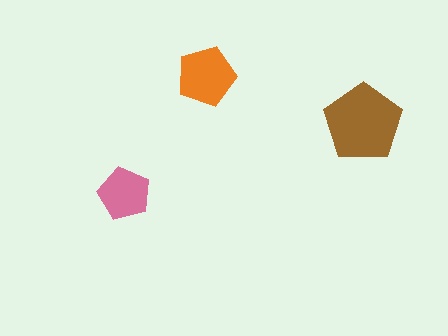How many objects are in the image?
There are 3 objects in the image.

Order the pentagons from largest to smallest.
the brown one, the orange one, the pink one.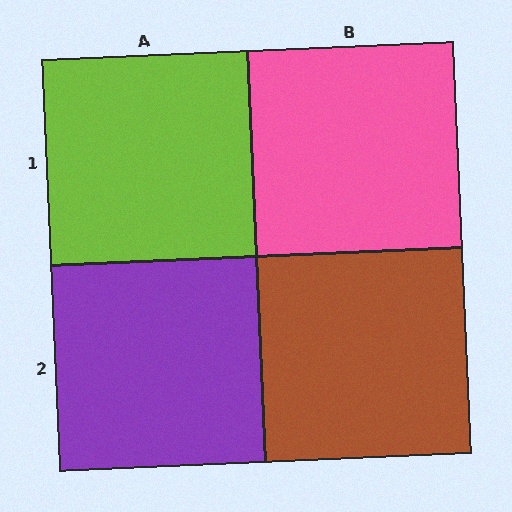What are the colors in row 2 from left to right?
Purple, brown.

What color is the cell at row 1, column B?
Pink.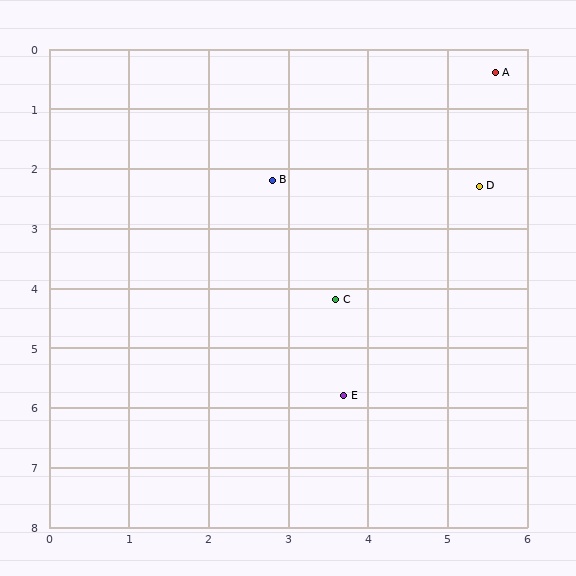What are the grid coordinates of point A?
Point A is at approximately (5.6, 0.4).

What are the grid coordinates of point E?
Point E is at approximately (3.7, 5.8).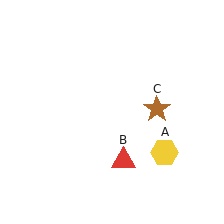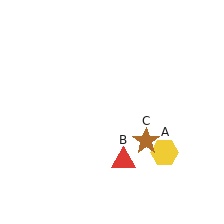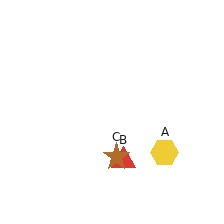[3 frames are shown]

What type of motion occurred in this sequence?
The brown star (object C) rotated clockwise around the center of the scene.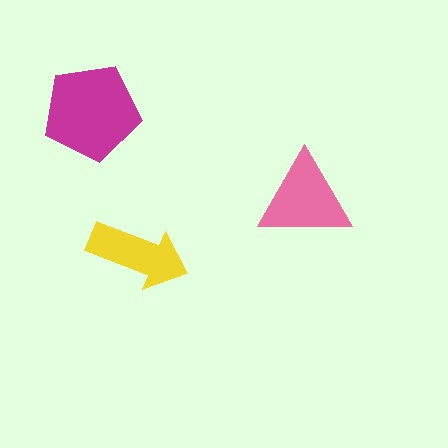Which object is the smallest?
The yellow arrow.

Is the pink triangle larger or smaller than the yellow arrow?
Larger.